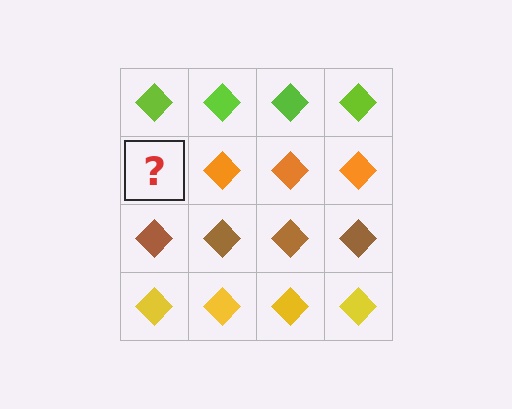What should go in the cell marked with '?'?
The missing cell should contain an orange diamond.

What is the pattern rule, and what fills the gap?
The rule is that each row has a consistent color. The gap should be filled with an orange diamond.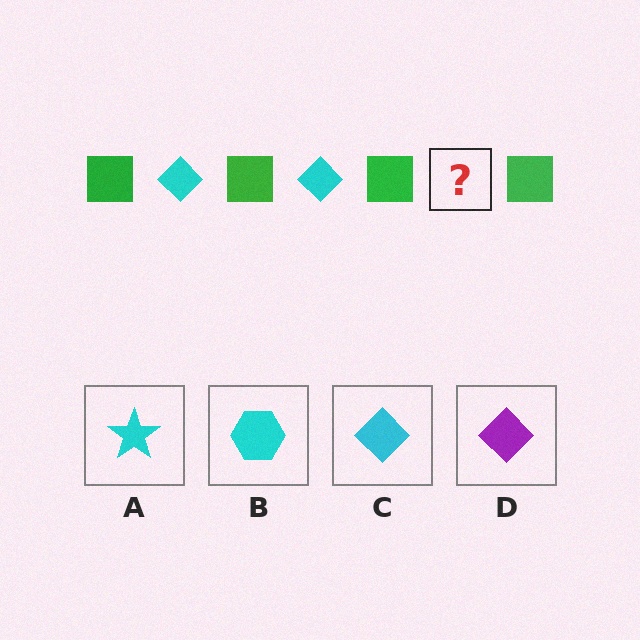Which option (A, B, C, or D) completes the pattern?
C.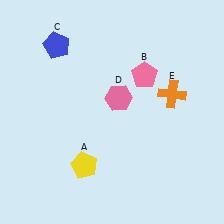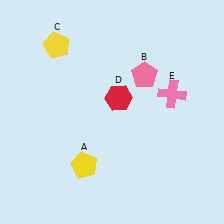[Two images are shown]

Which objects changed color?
C changed from blue to yellow. D changed from pink to red. E changed from orange to pink.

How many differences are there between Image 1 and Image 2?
There are 3 differences between the two images.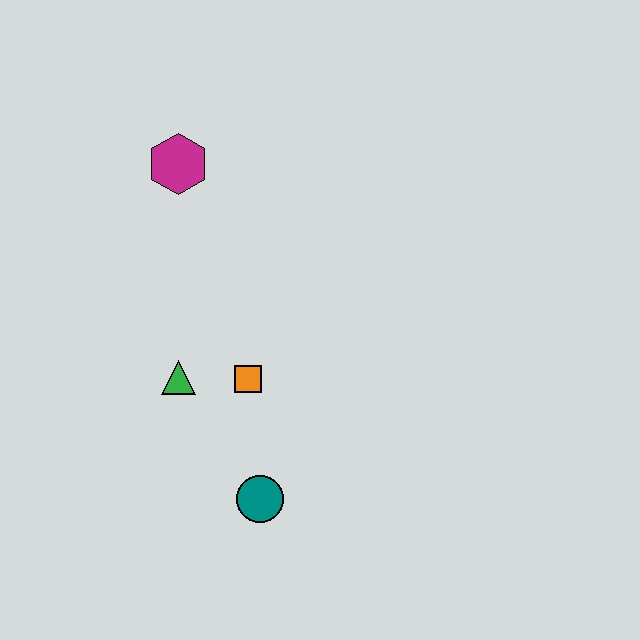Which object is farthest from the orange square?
The magenta hexagon is farthest from the orange square.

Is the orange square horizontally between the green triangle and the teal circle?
Yes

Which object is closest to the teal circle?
The orange square is closest to the teal circle.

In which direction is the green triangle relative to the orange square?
The green triangle is to the left of the orange square.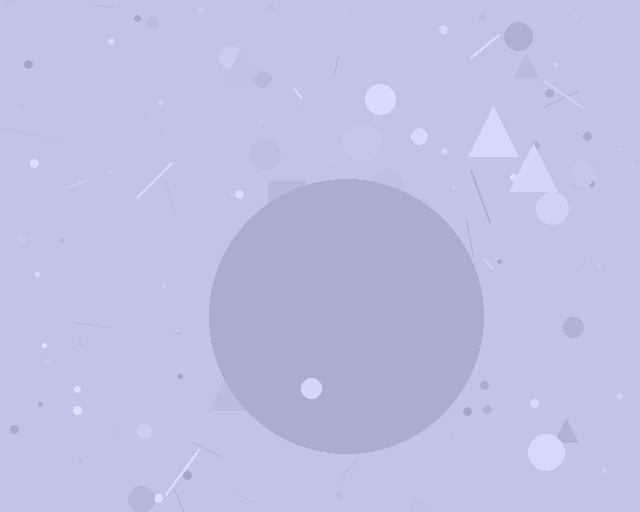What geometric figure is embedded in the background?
A circle is embedded in the background.